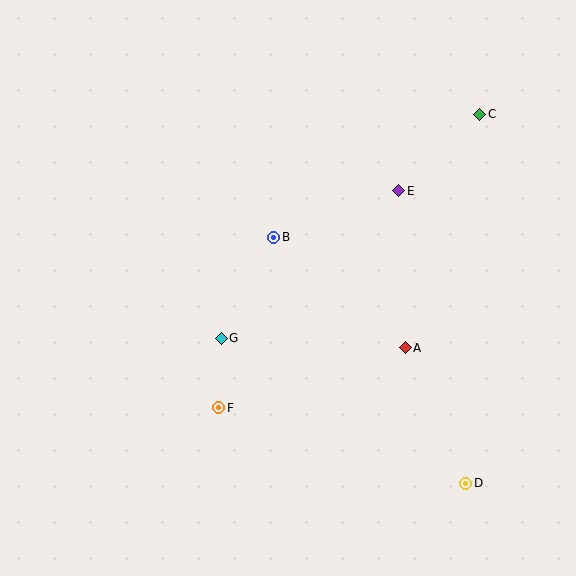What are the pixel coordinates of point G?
Point G is at (221, 338).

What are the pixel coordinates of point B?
Point B is at (274, 237).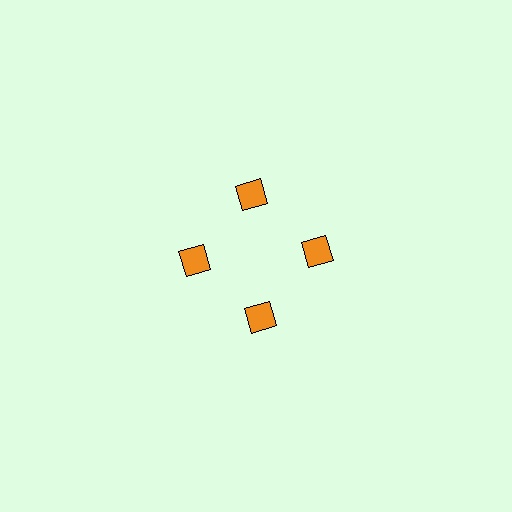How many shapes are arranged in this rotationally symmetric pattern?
There are 4 shapes, arranged in 4 groups of 1.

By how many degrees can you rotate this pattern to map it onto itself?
The pattern maps onto itself every 90 degrees of rotation.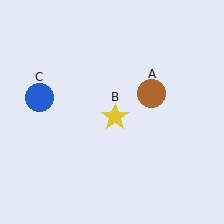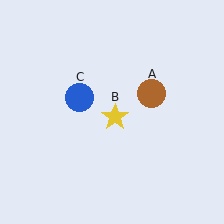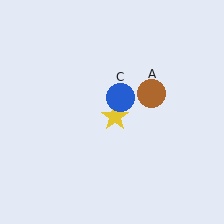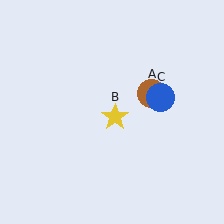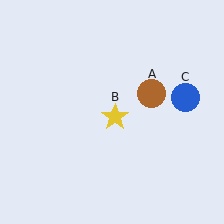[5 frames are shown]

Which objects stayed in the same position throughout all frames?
Brown circle (object A) and yellow star (object B) remained stationary.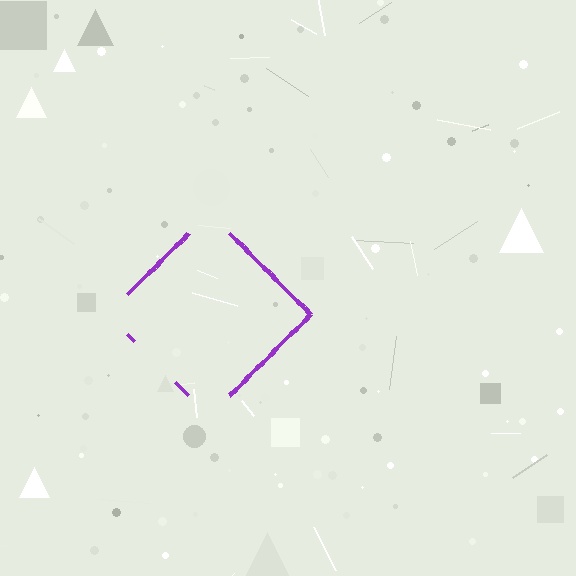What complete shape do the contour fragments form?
The contour fragments form a diamond.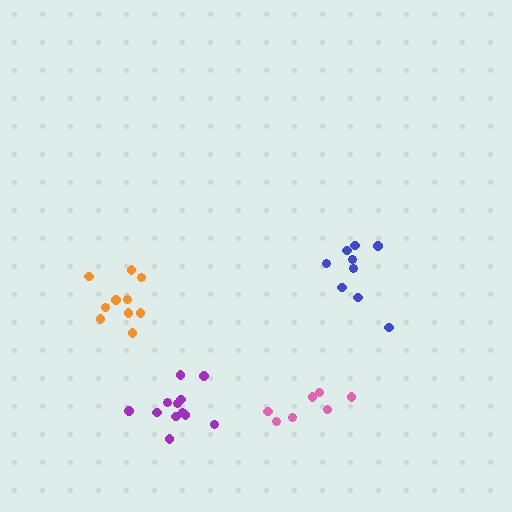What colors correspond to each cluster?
The clusters are colored: blue, pink, purple, orange.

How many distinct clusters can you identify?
There are 4 distinct clusters.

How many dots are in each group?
Group 1: 9 dots, Group 2: 7 dots, Group 3: 12 dots, Group 4: 10 dots (38 total).